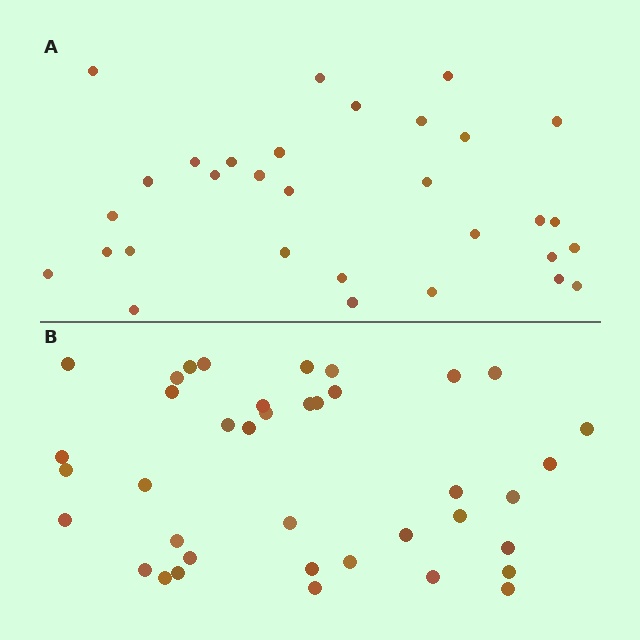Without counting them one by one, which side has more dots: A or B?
Region B (the bottom region) has more dots.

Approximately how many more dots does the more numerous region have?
Region B has roughly 8 or so more dots than region A.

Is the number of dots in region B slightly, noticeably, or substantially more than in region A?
Region B has noticeably more, but not dramatically so. The ratio is roughly 1.3 to 1.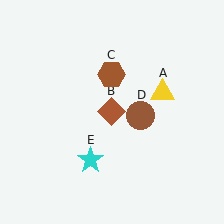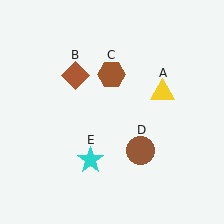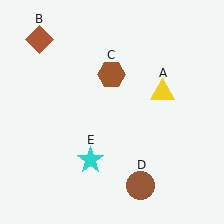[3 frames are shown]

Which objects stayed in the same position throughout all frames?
Yellow triangle (object A) and brown hexagon (object C) and cyan star (object E) remained stationary.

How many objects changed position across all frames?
2 objects changed position: brown diamond (object B), brown circle (object D).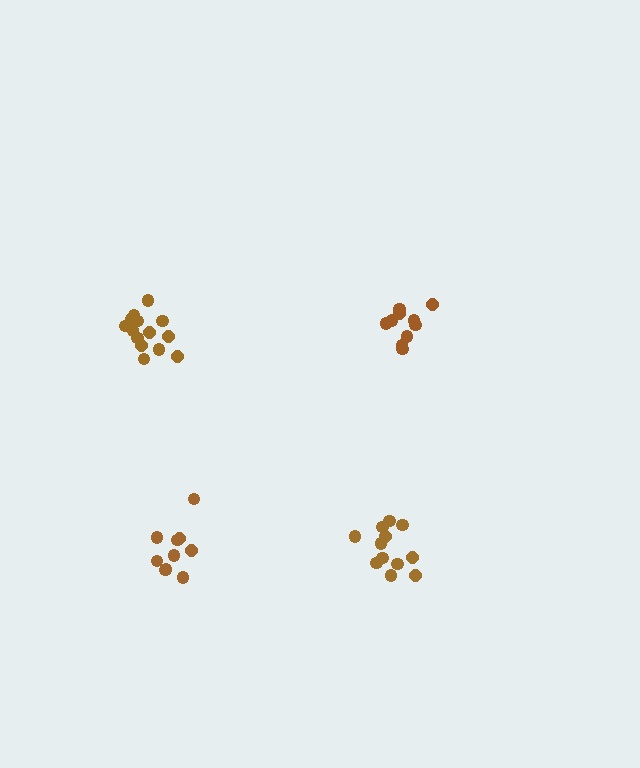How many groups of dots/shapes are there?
There are 4 groups.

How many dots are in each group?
Group 1: 10 dots, Group 2: 10 dots, Group 3: 12 dots, Group 4: 14 dots (46 total).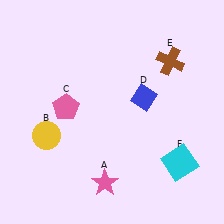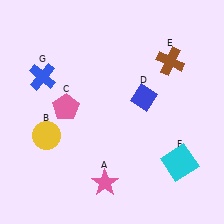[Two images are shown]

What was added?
A blue cross (G) was added in Image 2.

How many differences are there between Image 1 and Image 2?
There is 1 difference between the two images.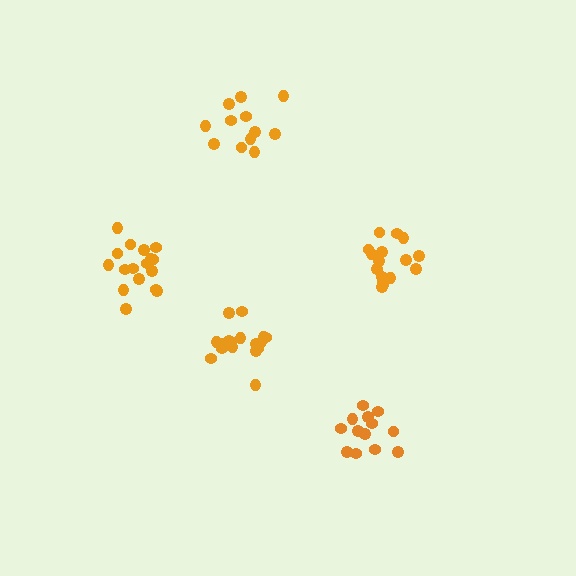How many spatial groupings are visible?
There are 5 spatial groupings.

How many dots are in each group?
Group 1: 17 dots, Group 2: 17 dots, Group 3: 12 dots, Group 4: 13 dots, Group 5: 17 dots (76 total).